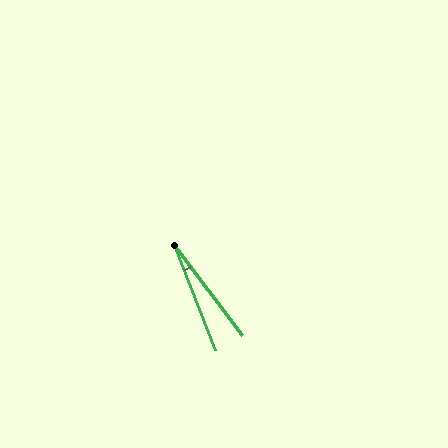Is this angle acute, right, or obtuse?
It is acute.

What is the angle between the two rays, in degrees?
Approximately 16 degrees.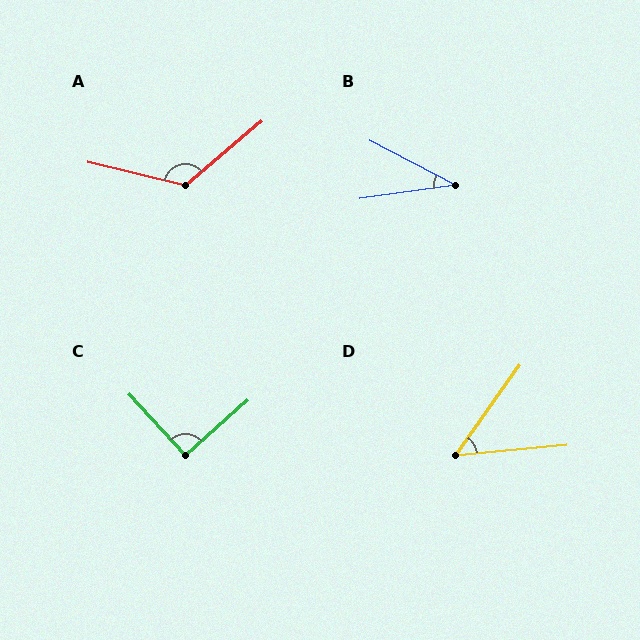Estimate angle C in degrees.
Approximately 91 degrees.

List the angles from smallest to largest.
B (36°), D (49°), C (91°), A (126°).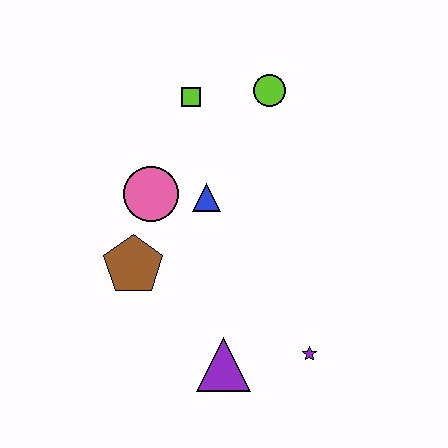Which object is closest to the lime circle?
The lime square is closest to the lime circle.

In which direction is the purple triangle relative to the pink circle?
The purple triangle is below the pink circle.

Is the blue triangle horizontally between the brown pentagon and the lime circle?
Yes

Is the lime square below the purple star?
No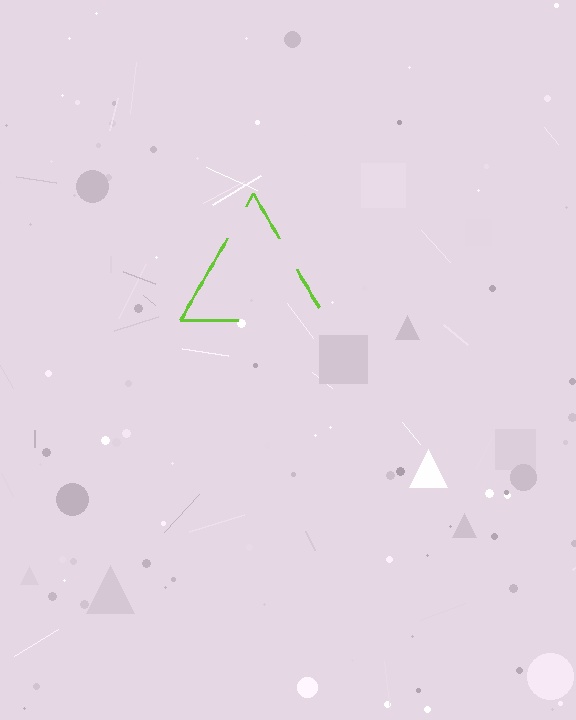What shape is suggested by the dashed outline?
The dashed outline suggests a triangle.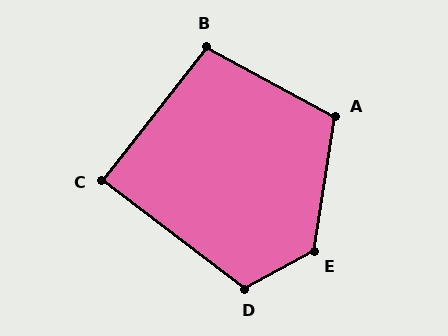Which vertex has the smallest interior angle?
C, at approximately 89 degrees.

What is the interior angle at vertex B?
Approximately 99 degrees (obtuse).